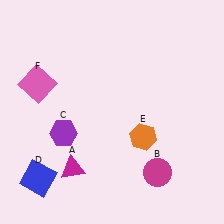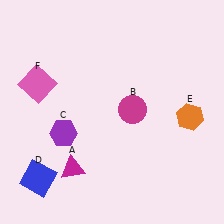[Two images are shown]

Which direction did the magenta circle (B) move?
The magenta circle (B) moved up.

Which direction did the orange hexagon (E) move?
The orange hexagon (E) moved right.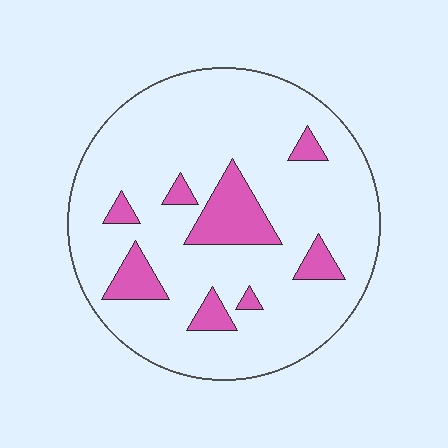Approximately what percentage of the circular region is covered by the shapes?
Approximately 15%.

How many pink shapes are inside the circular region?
8.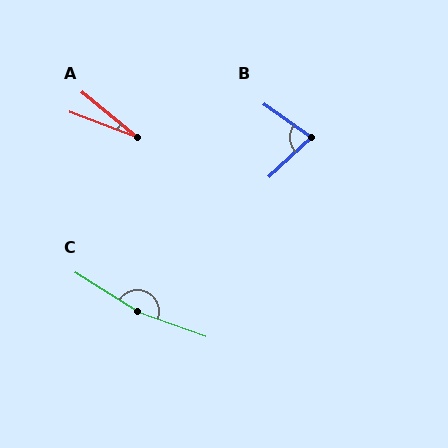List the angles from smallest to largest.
A (19°), B (78°), C (167°).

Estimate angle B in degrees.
Approximately 78 degrees.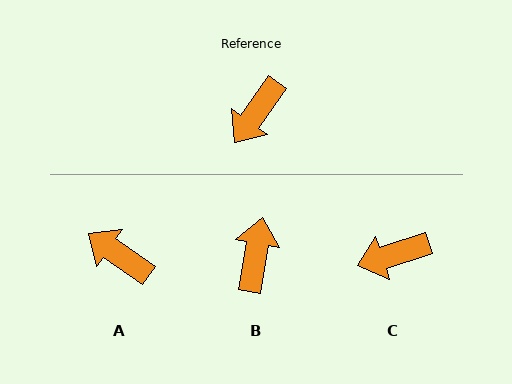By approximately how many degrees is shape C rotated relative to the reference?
Approximately 37 degrees clockwise.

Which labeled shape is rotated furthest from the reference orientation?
B, about 154 degrees away.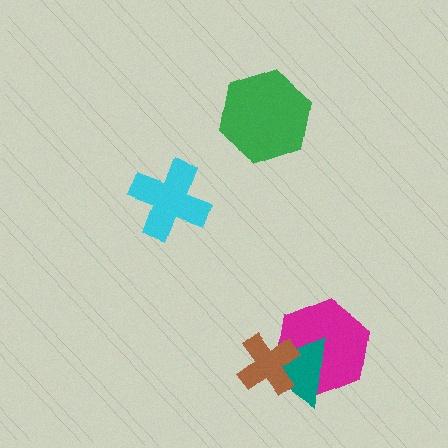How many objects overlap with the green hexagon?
0 objects overlap with the green hexagon.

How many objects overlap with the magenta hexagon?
2 objects overlap with the magenta hexagon.